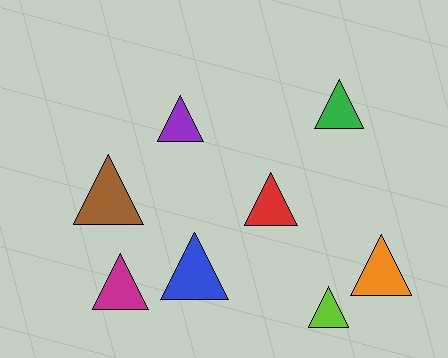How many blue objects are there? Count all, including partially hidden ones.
There is 1 blue object.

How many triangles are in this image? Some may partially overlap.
There are 8 triangles.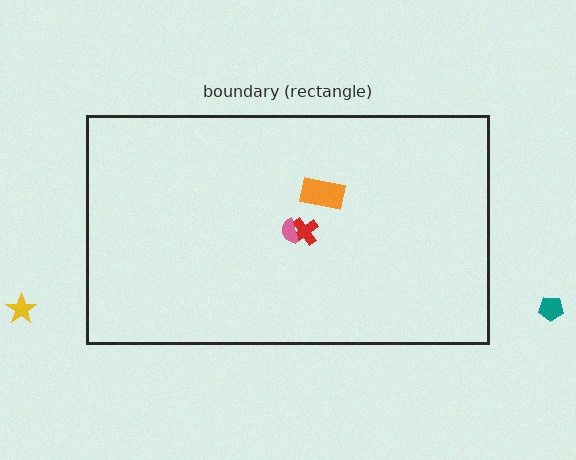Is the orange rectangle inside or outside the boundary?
Inside.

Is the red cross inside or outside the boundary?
Inside.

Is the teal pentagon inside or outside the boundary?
Outside.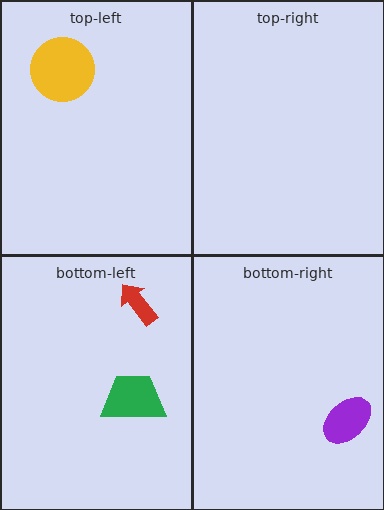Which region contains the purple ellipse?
The bottom-right region.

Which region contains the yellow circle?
The top-left region.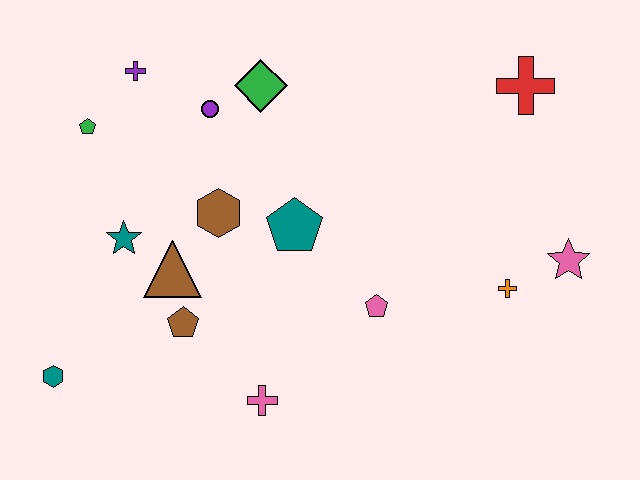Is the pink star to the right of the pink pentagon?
Yes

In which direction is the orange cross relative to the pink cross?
The orange cross is to the right of the pink cross.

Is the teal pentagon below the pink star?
No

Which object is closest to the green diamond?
The purple circle is closest to the green diamond.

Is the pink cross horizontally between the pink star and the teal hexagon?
Yes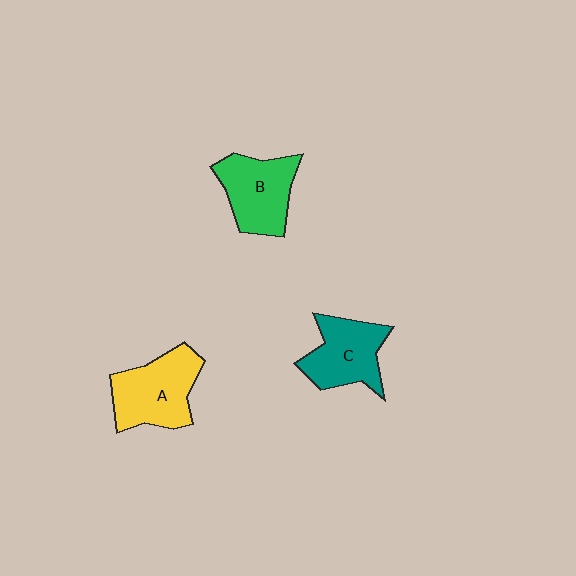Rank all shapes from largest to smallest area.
From largest to smallest: A (yellow), B (green), C (teal).